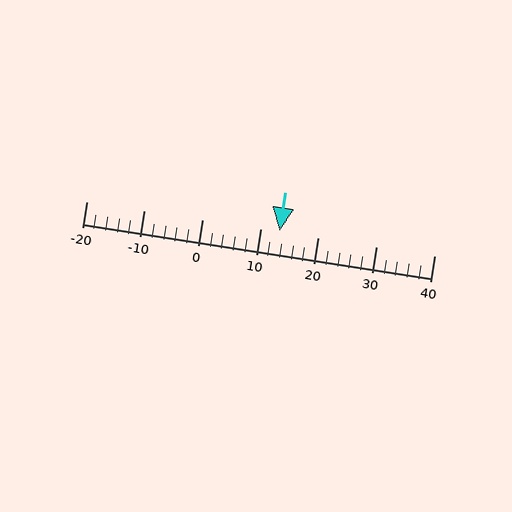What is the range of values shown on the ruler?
The ruler shows values from -20 to 40.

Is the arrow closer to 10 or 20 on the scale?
The arrow is closer to 10.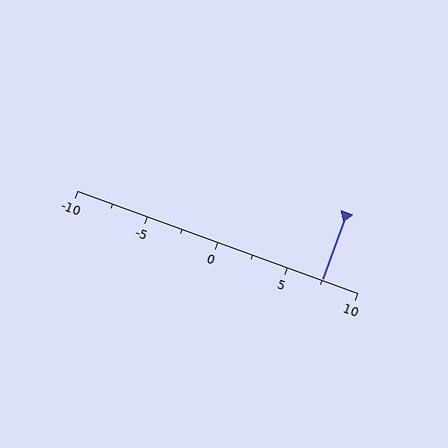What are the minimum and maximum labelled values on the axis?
The axis runs from -10 to 10.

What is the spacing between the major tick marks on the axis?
The major ticks are spaced 5 apart.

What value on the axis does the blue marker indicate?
The marker indicates approximately 7.5.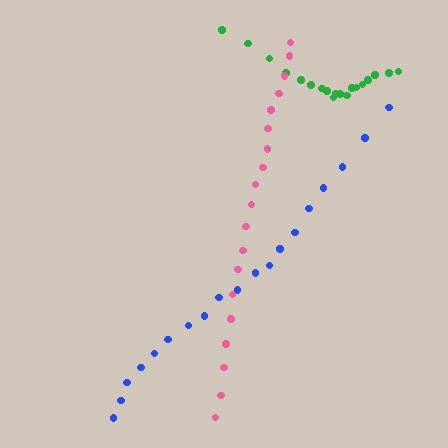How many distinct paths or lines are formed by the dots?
There are 3 distinct paths.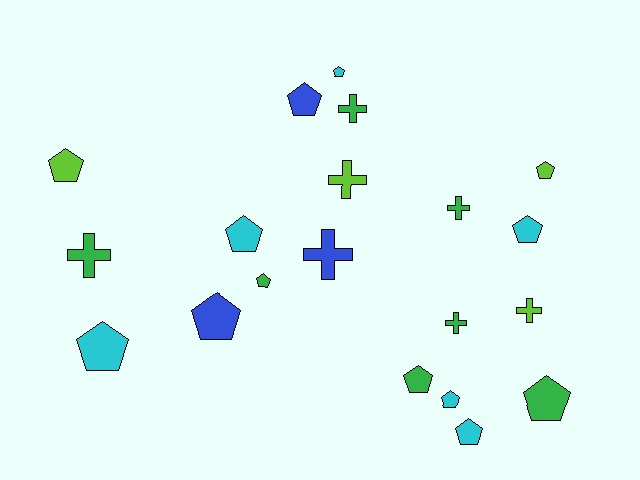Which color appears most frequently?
Green, with 7 objects.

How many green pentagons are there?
There are 3 green pentagons.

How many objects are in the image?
There are 20 objects.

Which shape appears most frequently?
Pentagon, with 13 objects.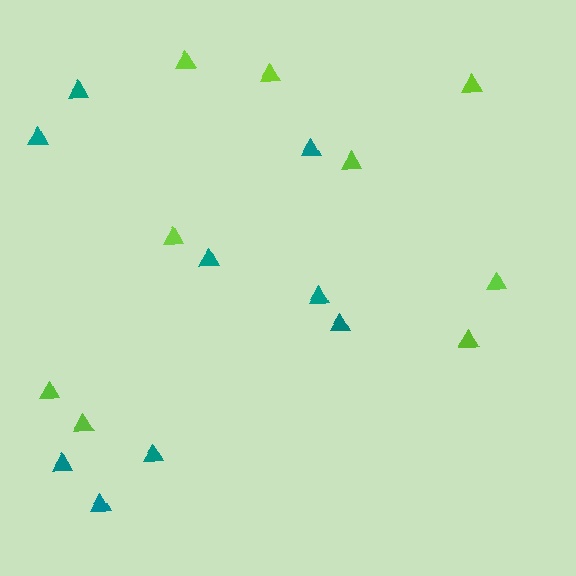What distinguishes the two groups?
There are 2 groups: one group of lime triangles (9) and one group of teal triangles (9).